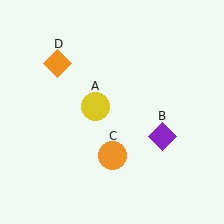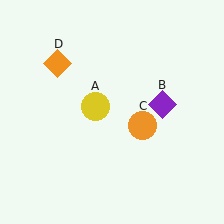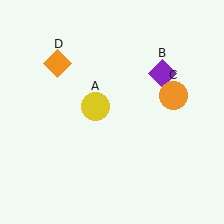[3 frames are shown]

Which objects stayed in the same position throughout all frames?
Yellow circle (object A) and orange diamond (object D) remained stationary.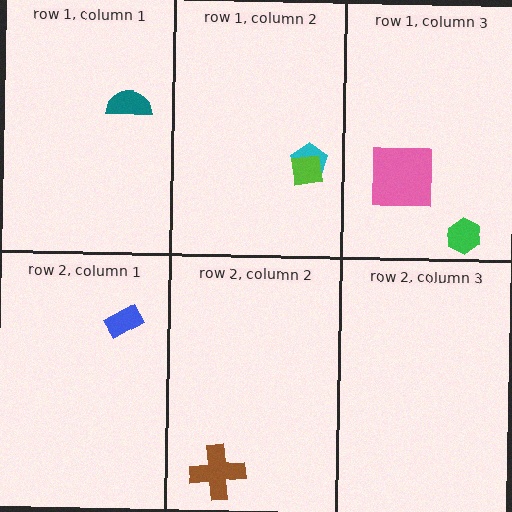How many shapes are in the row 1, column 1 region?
1.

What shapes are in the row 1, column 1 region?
The teal semicircle.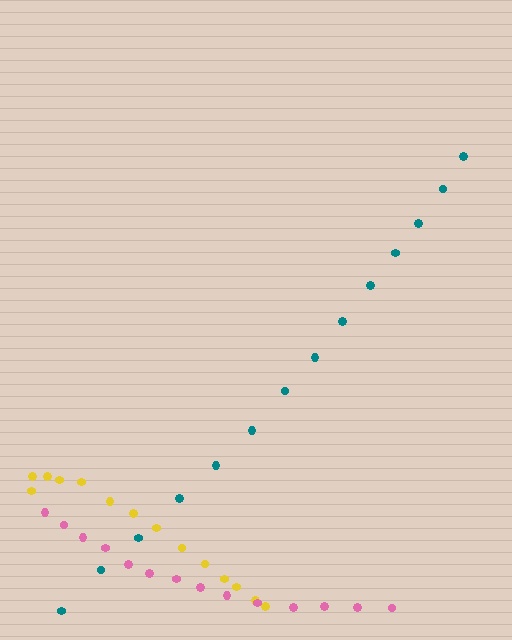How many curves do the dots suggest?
There are 3 distinct paths.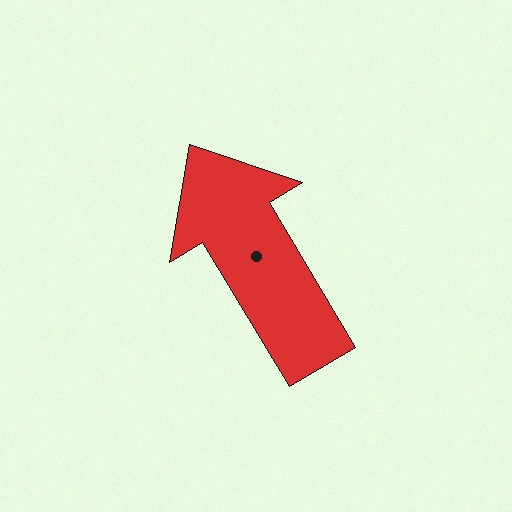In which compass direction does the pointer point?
Northwest.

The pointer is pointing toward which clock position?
Roughly 11 o'clock.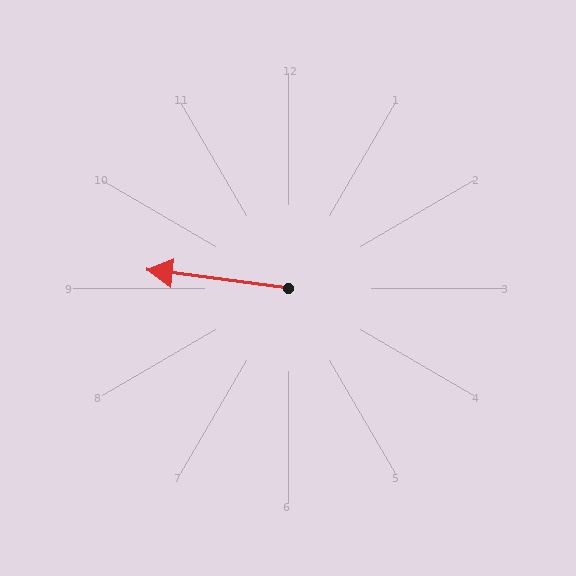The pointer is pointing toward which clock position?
Roughly 9 o'clock.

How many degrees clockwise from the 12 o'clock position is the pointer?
Approximately 277 degrees.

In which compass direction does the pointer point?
West.